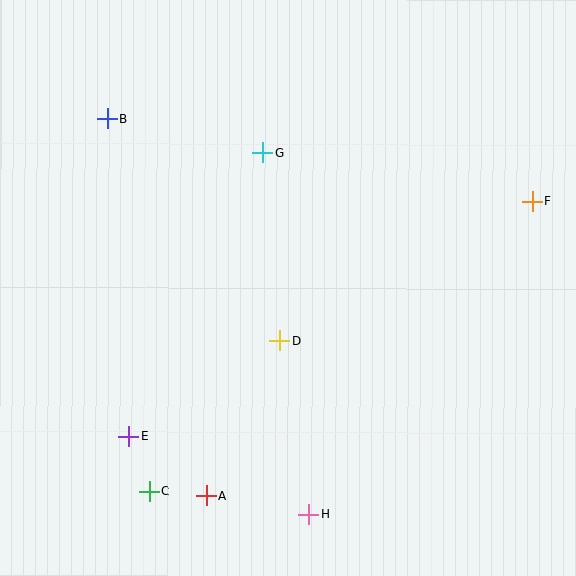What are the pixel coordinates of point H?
Point H is at (309, 514).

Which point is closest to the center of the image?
Point D at (280, 341) is closest to the center.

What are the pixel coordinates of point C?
Point C is at (149, 492).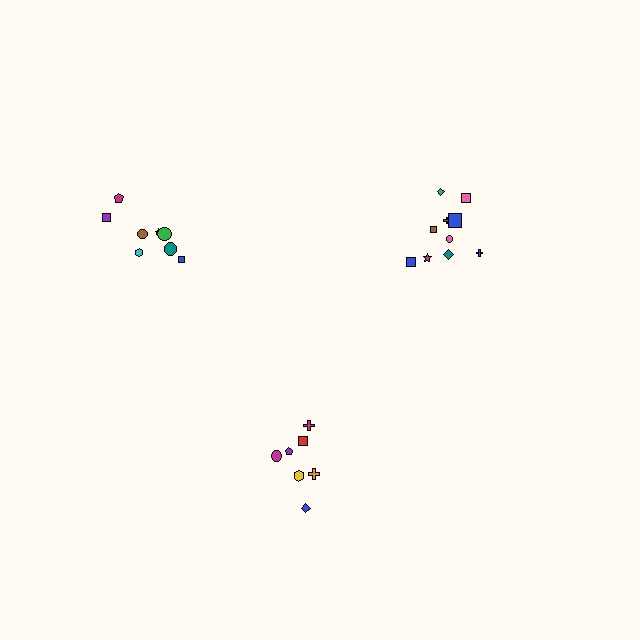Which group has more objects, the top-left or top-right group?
The top-right group.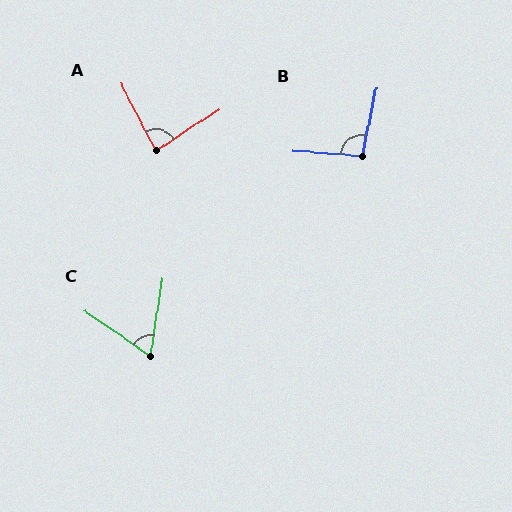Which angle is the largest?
B, at approximately 98 degrees.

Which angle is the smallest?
C, at approximately 65 degrees.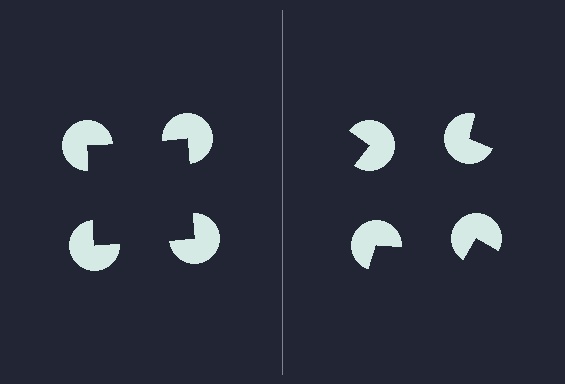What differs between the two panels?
The pac-man discs are positioned identically on both sides; only the wedge orientations differ. On the left they align to a square; on the right they are misaligned.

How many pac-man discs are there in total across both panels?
8 — 4 on each side.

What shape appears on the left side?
An illusory square.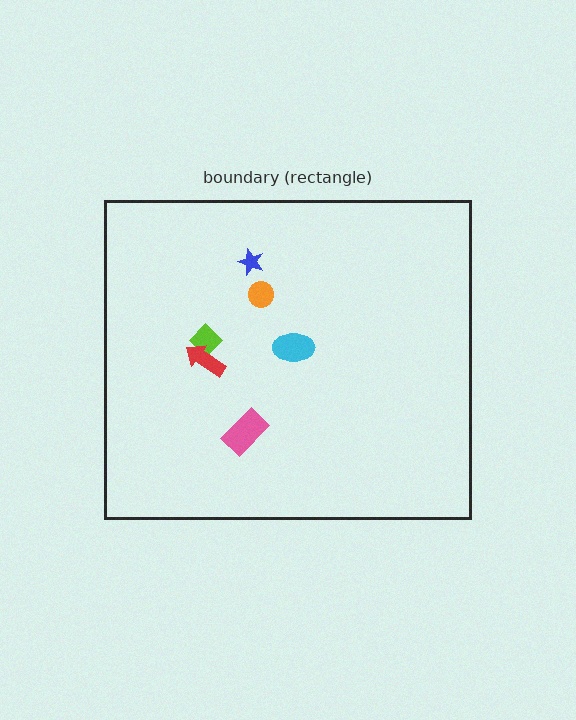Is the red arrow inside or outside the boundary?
Inside.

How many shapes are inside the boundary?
6 inside, 0 outside.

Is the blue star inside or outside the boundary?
Inside.